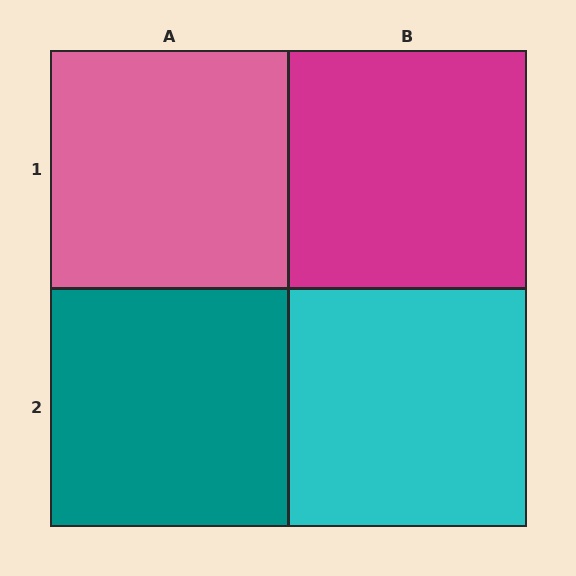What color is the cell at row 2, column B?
Cyan.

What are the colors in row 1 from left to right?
Pink, magenta.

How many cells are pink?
1 cell is pink.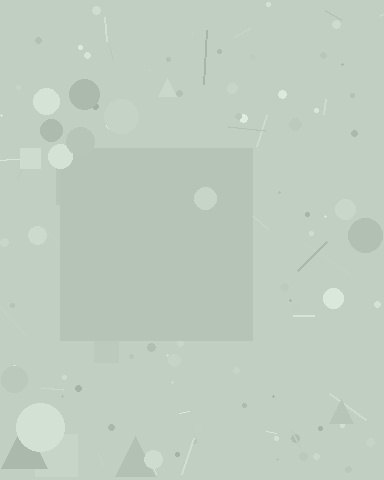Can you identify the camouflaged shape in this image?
The camouflaged shape is a square.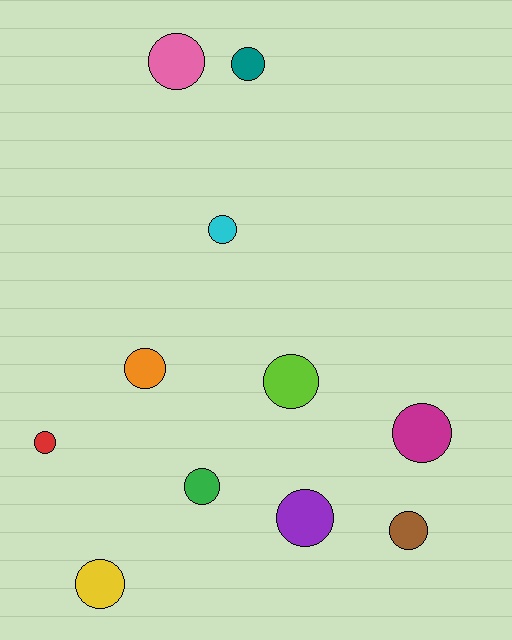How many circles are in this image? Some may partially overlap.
There are 11 circles.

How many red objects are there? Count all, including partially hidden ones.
There is 1 red object.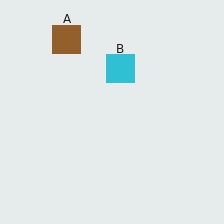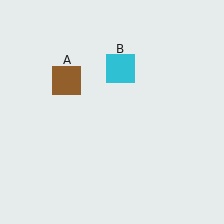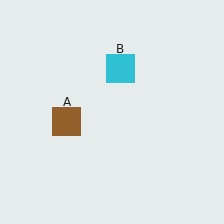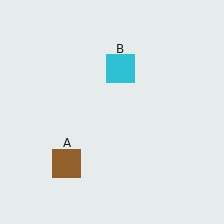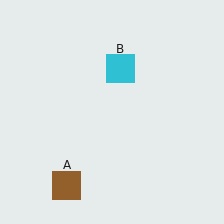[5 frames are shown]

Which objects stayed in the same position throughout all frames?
Cyan square (object B) remained stationary.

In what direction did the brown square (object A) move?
The brown square (object A) moved down.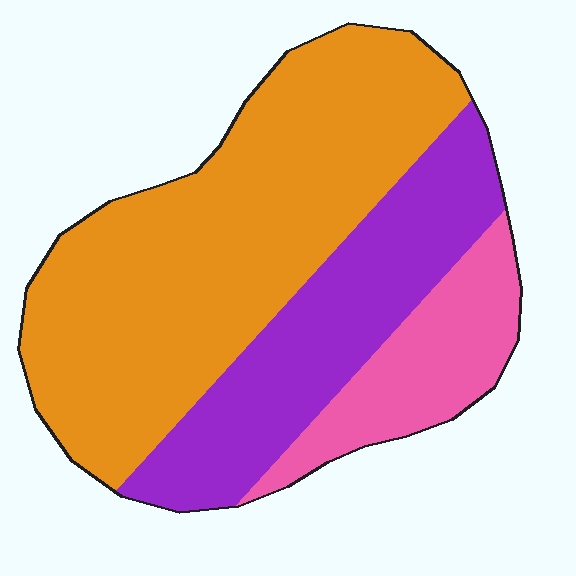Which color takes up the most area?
Orange, at roughly 55%.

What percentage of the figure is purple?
Purple covers around 30% of the figure.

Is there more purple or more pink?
Purple.